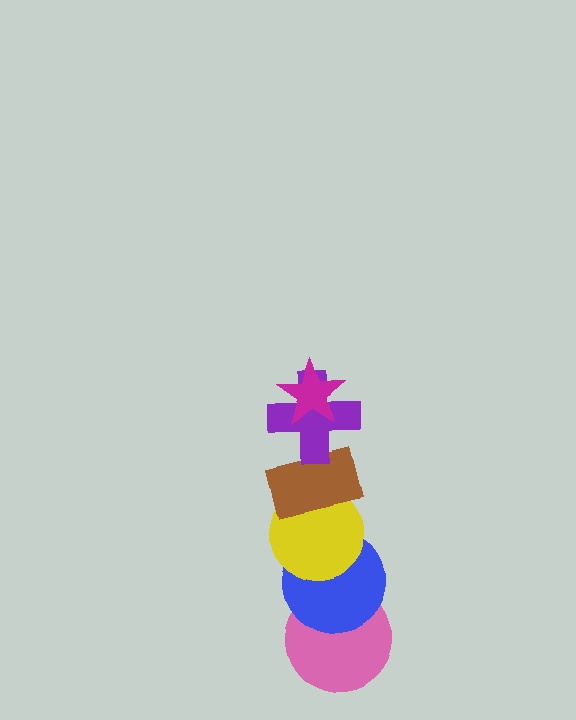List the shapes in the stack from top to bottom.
From top to bottom: the magenta star, the purple cross, the brown rectangle, the yellow circle, the blue circle, the pink circle.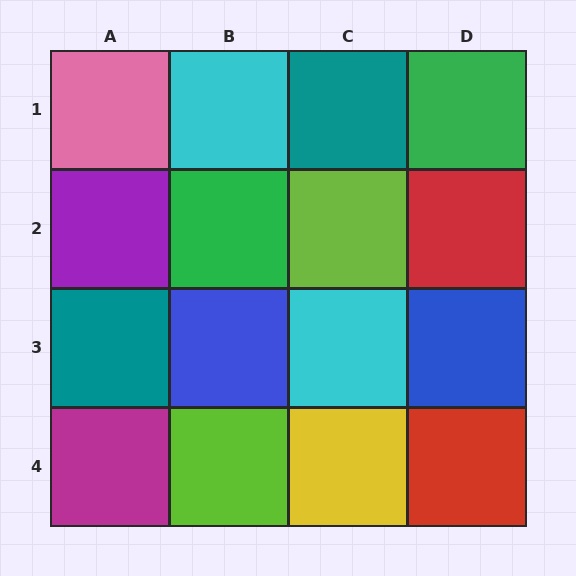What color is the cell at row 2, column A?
Purple.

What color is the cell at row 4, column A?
Magenta.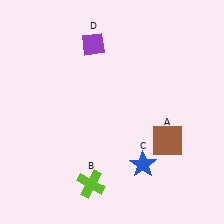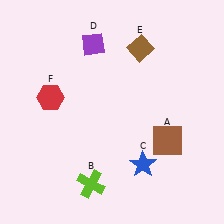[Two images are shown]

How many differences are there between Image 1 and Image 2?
There are 2 differences between the two images.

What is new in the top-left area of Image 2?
A red hexagon (F) was added in the top-left area of Image 2.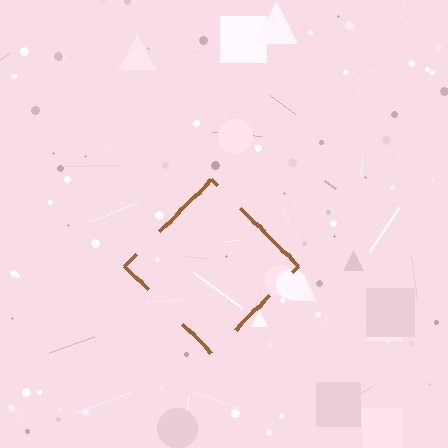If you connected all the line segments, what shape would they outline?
They would outline a diamond.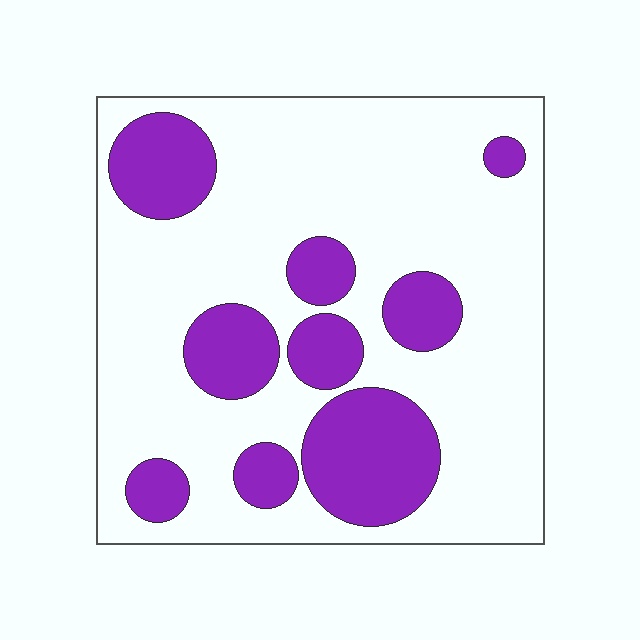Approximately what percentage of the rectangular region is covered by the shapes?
Approximately 25%.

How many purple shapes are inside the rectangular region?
9.